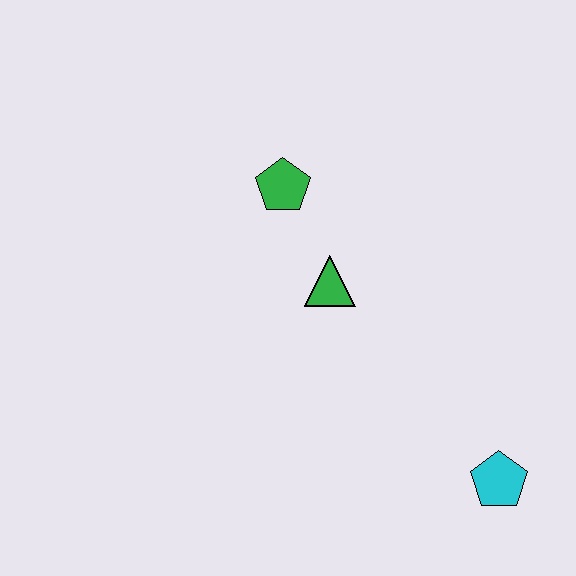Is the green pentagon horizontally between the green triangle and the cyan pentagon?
No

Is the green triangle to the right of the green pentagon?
Yes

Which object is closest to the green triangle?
The green pentagon is closest to the green triangle.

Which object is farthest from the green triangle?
The cyan pentagon is farthest from the green triangle.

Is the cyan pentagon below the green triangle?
Yes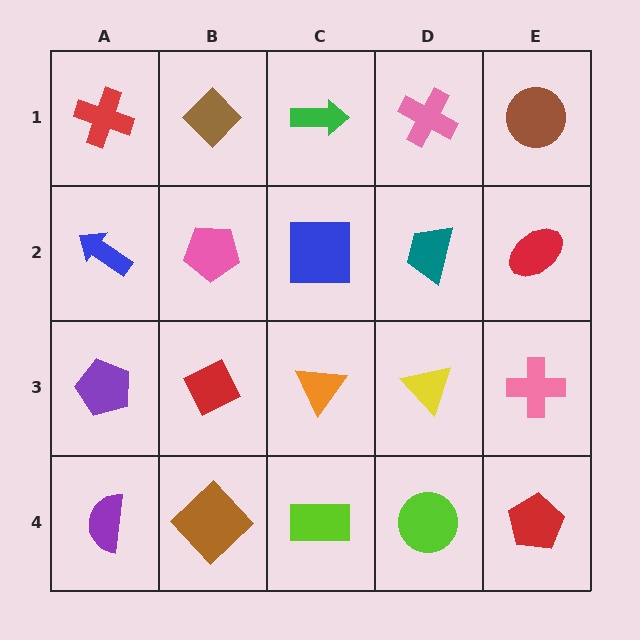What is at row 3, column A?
A purple pentagon.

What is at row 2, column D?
A teal trapezoid.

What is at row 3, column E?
A pink cross.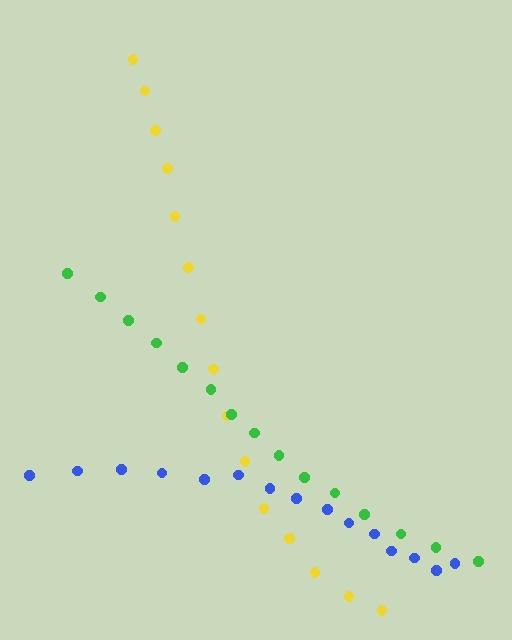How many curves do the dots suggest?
There are 3 distinct paths.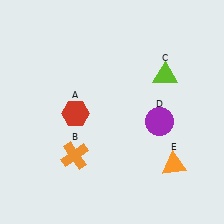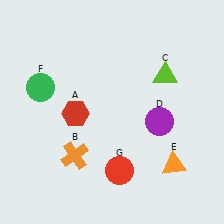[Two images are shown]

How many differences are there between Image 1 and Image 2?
There are 2 differences between the two images.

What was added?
A green circle (F), a red circle (G) were added in Image 2.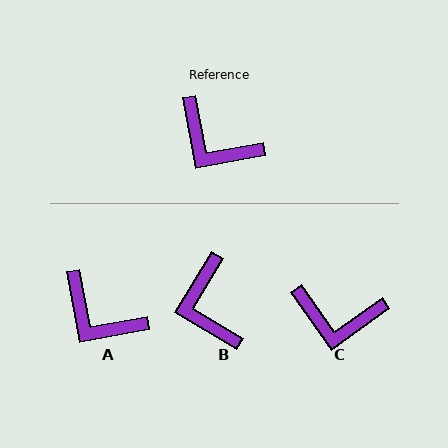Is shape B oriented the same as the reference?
No, it is off by about 41 degrees.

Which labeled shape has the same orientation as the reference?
A.